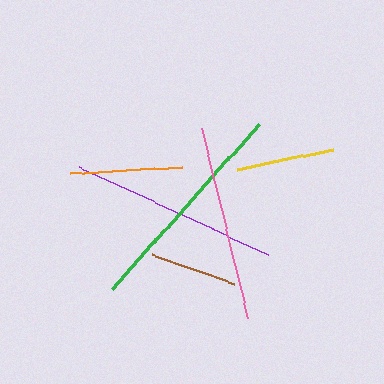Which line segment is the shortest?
The brown line is the shortest at approximately 86 pixels.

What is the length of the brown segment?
The brown segment is approximately 86 pixels long.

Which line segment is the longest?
The green line is the longest at approximately 221 pixels.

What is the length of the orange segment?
The orange segment is approximately 112 pixels long.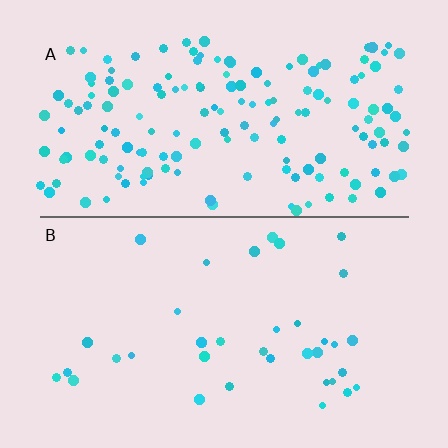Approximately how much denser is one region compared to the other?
Approximately 4.3× — region A over region B.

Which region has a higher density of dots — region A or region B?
A (the top).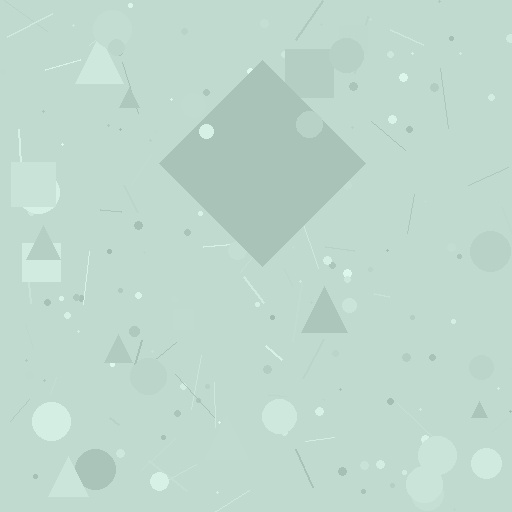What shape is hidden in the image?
A diamond is hidden in the image.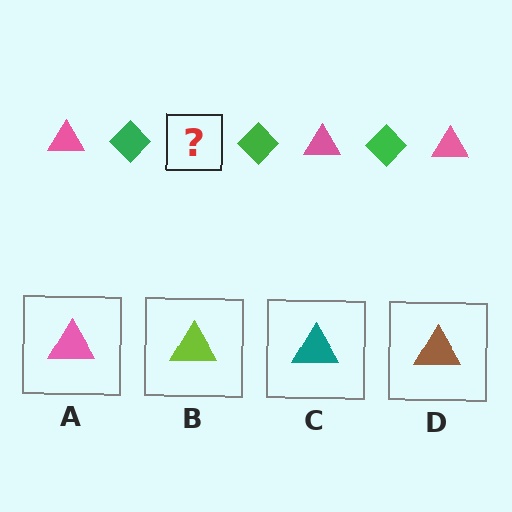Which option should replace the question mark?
Option A.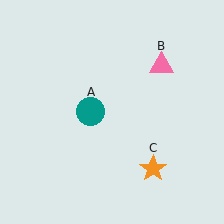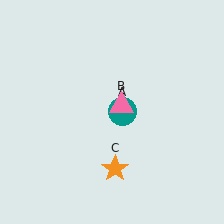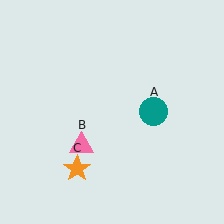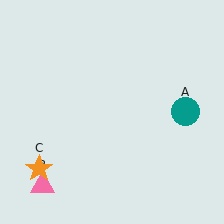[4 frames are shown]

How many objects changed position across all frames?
3 objects changed position: teal circle (object A), pink triangle (object B), orange star (object C).